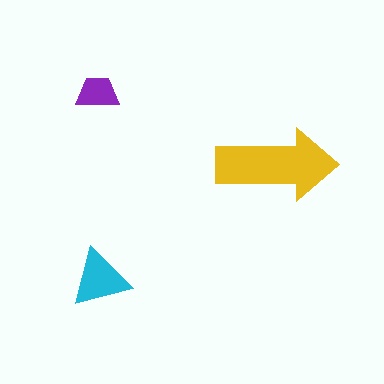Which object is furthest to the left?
The purple trapezoid is leftmost.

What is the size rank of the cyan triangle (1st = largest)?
2nd.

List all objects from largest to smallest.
The yellow arrow, the cyan triangle, the purple trapezoid.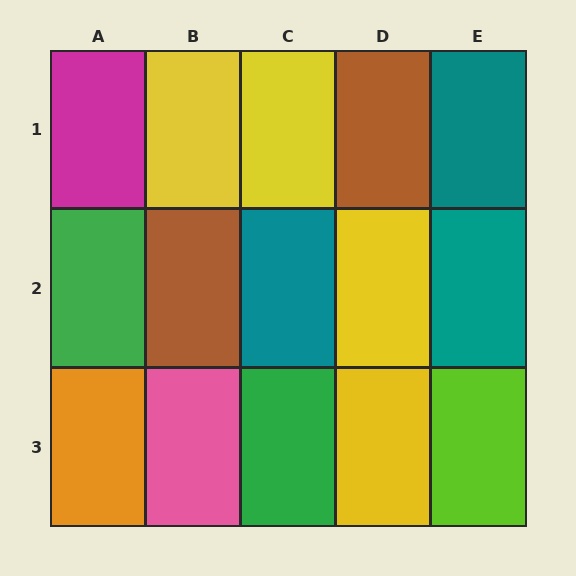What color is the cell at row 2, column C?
Teal.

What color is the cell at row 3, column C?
Green.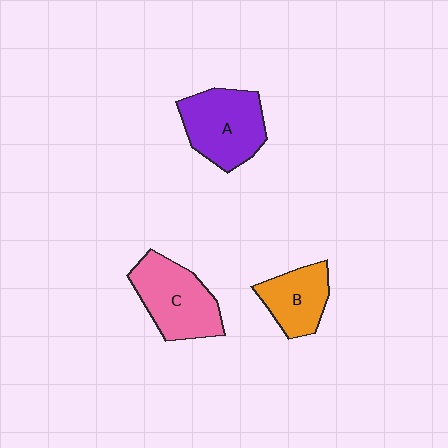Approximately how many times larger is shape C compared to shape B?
Approximately 1.4 times.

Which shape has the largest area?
Shape A (purple).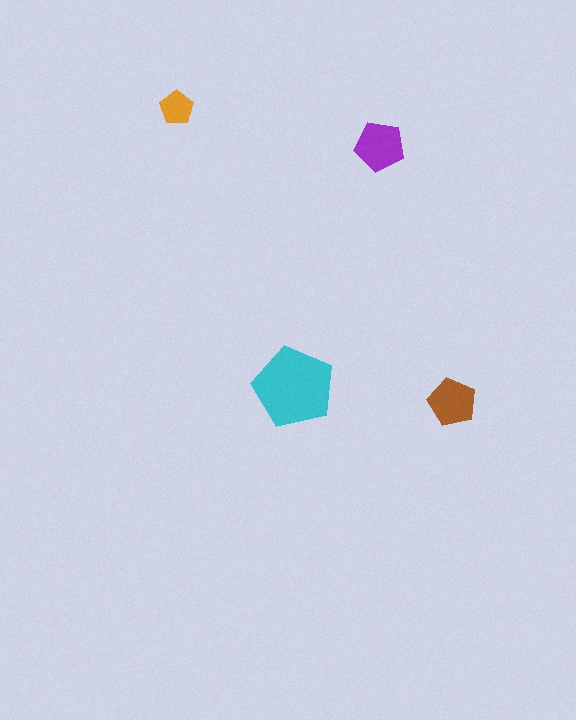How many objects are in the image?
There are 4 objects in the image.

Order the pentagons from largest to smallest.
the cyan one, the purple one, the brown one, the orange one.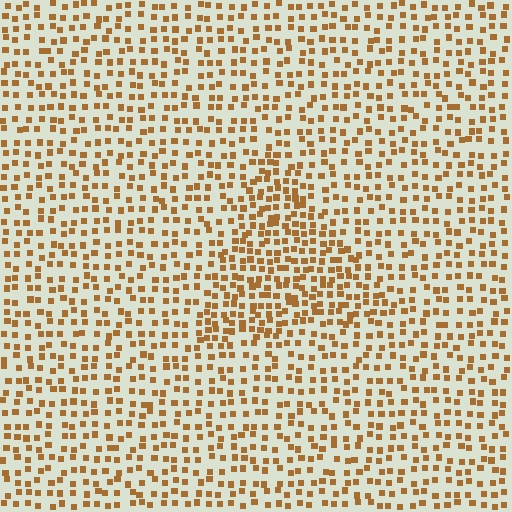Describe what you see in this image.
The image contains small brown elements arranged at two different densities. A triangle-shaped region is visible where the elements are more densely packed than the surrounding area.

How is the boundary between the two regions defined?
The boundary is defined by a change in element density (approximately 1.7x ratio). All elements are the same color, size, and shape.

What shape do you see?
I see a triangle.